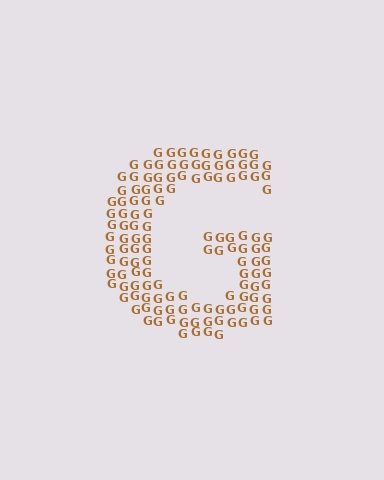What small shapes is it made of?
It is made of small letter G's.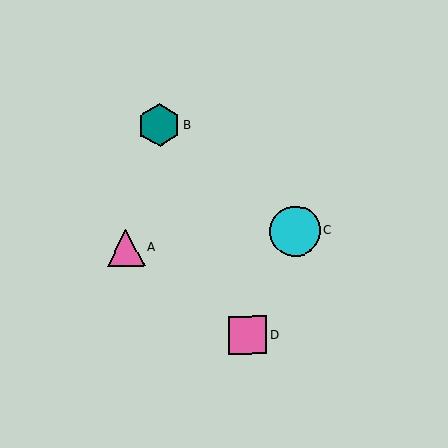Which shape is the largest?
The cyan circle (labeled C) is the largest.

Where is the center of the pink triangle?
The center of the pink triangle is at (126, 248).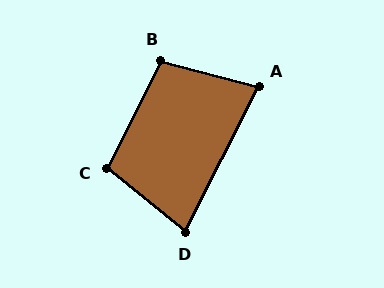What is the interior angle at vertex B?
Approximately 102 degrees (obtuse).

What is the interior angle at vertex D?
Approximately 78 degrees (acute).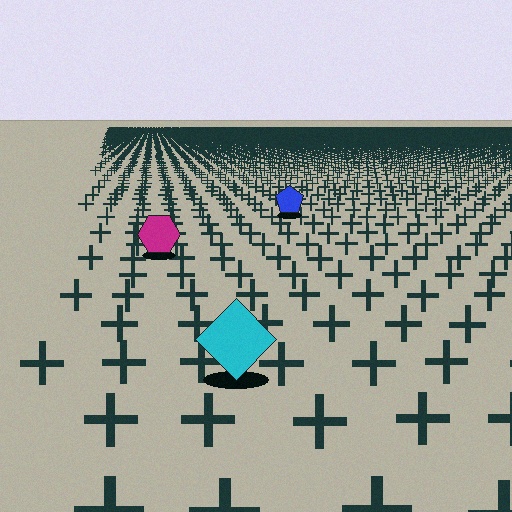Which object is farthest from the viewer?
The blue pentagon is farthest from the viewer. It appears smaller and the ground texture around it is denser.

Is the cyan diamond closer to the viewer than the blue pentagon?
Yes. The cyan diamond is closer — you can tell from the texture gradient: the ground texture is coarser near it.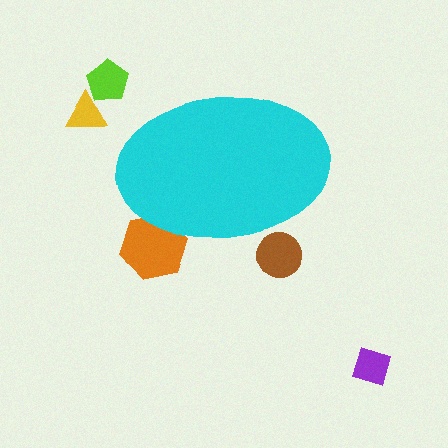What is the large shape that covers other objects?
A cyan ellipse.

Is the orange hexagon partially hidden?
Yes, the orange hexagon is partially hidden behind the cyan ellipse.